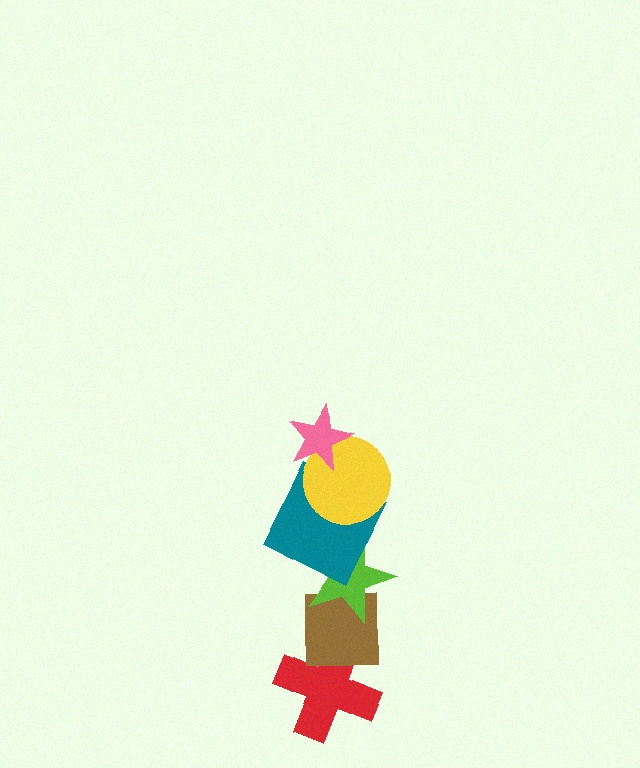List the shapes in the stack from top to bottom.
From top to bottom: the pink star, the yellow circle, the teal square, the lime star, the brown square, the red cross.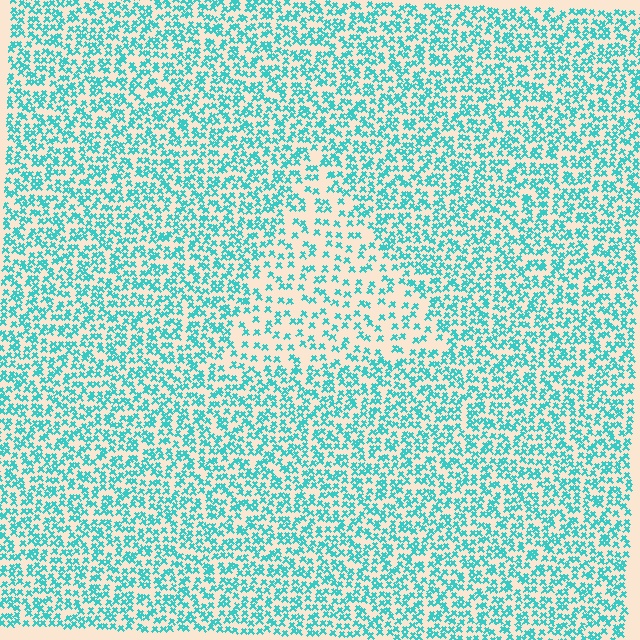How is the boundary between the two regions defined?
The boundary is defined by a change in element density (approximately 2.0x ratio). All elements are the same color, size, and shape.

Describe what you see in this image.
The image contains small cyan elements arranged at two different densities. A triangle-shaped region is visible where the elements are less densely packed than the surrounding area.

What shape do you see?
I see a triangle.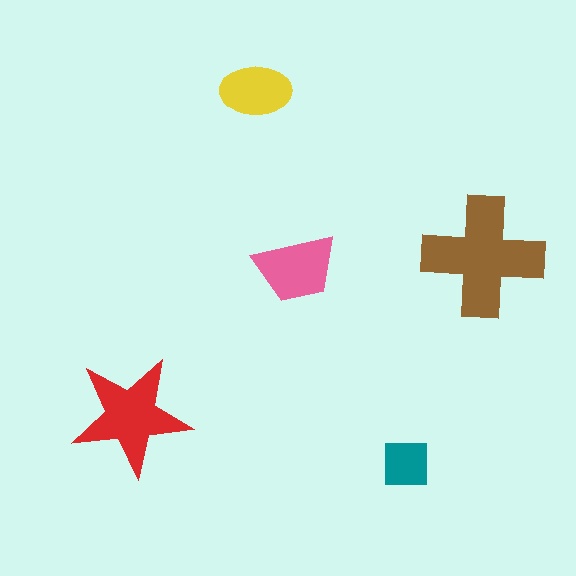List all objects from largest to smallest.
The brown cross, the red star, the pink trapezoid, the yellow ellipse, the teal square.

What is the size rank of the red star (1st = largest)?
2nd.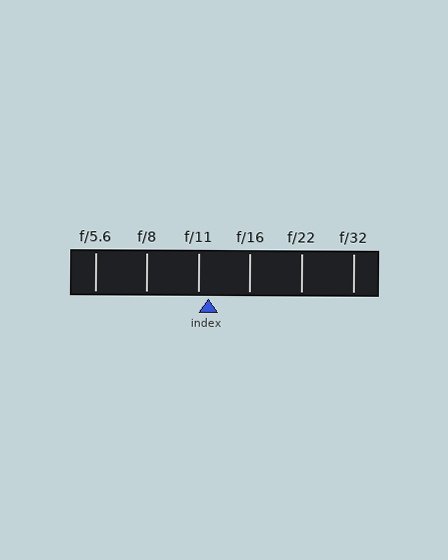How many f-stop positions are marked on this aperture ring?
There are 6 f-stop positions marked.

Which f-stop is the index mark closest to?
The index mark is closest to f/11.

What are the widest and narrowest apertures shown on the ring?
The widest aperture shown is f/5.6 and the narrowest is f/32.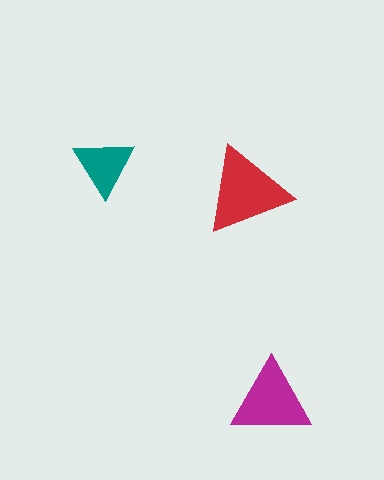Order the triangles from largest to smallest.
the red one, the magenta one, the teal one.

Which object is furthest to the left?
The teal triangle is leftmost.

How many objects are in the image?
There are 3 objects in the image.